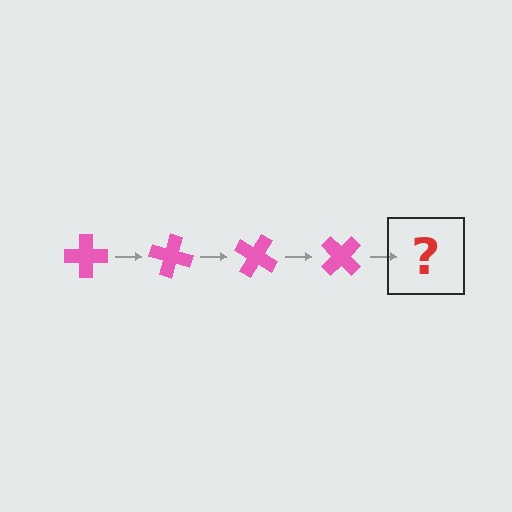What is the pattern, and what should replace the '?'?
The pattern is that the cross rotates 15 degrees each step. The '?' should be a pink cross rotated 60 degrees.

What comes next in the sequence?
The next element should be a pink cross rotated 60 degrees.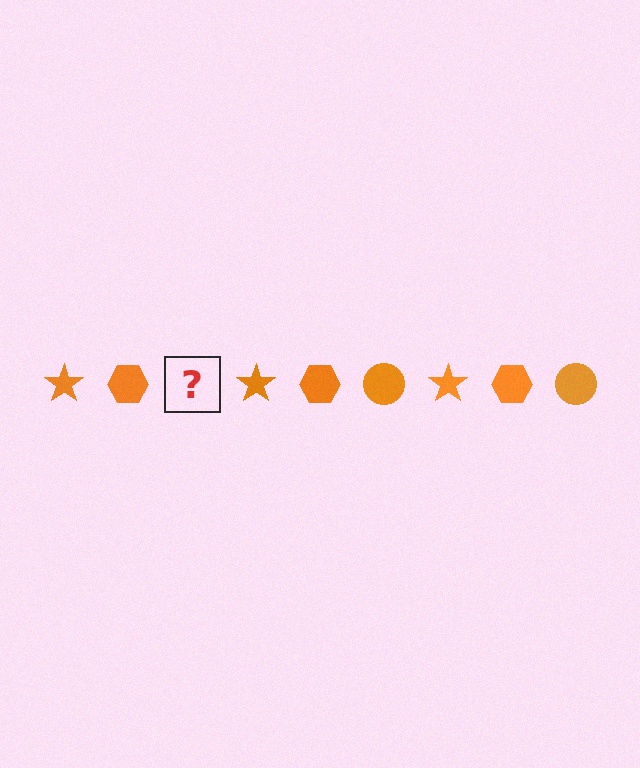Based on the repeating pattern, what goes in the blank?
The blank should be an orange circle.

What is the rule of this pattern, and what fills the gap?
The rule is that the pattern cycles through star, hexagon, circle shapes in orange. The gap should be filled with an orange circle.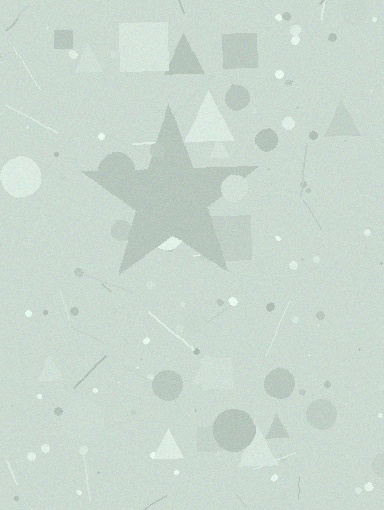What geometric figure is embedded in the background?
A star is embedded in the background.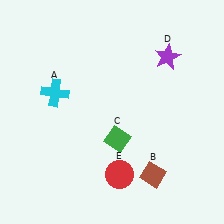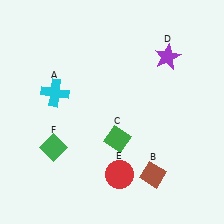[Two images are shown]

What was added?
A green diamond (F) was added in Image 2.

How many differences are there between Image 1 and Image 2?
There is 1 difference between the two images.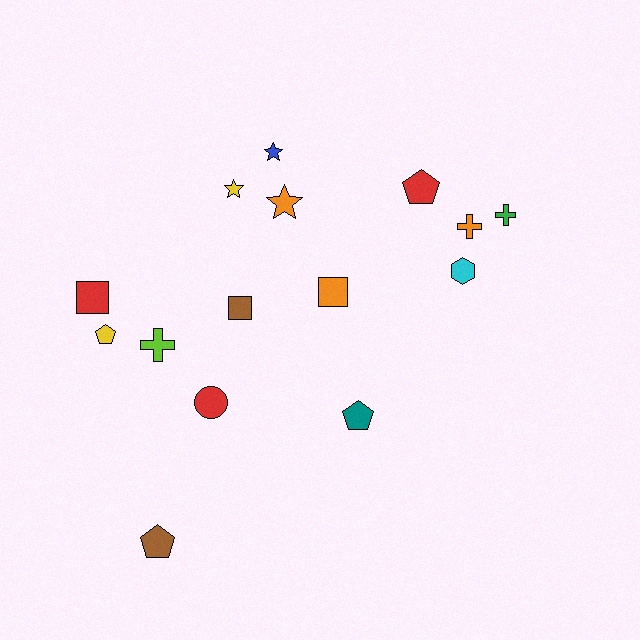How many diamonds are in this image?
There are no diamonds.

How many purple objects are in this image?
There are no purple objects.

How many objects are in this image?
There are 15 objects.